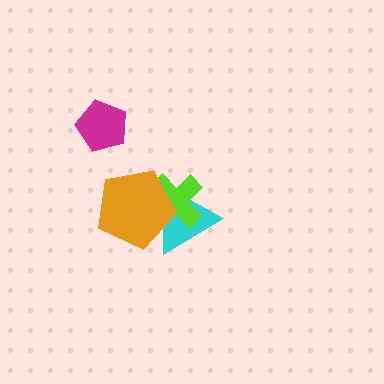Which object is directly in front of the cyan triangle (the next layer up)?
The lime cross is directly in front of the cyan triangle.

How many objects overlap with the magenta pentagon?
0 objects overlap with the magenta pentagon.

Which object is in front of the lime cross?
The orange pentagon is in front of the lime cross.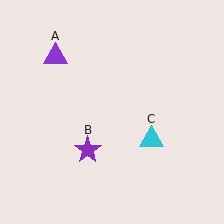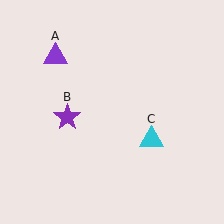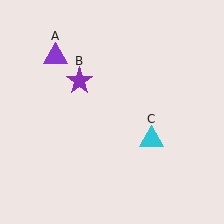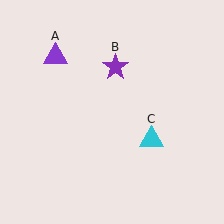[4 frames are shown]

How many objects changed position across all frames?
1 object changed position: purple star (object B).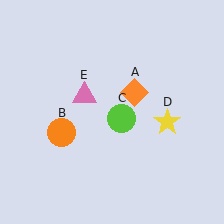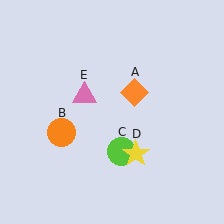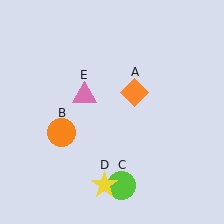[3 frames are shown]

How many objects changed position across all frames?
2 objects changed position: lime circle (object C), yellow star (object D).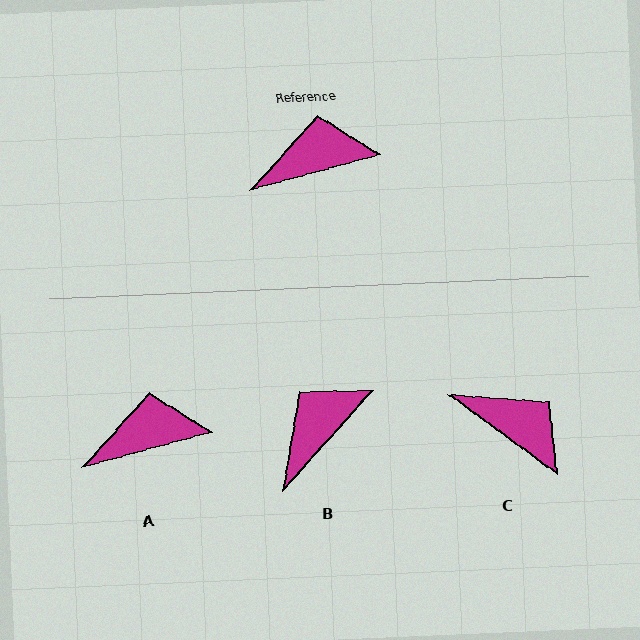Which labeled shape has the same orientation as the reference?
A.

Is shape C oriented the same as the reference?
No, it is off by about 52 degrees.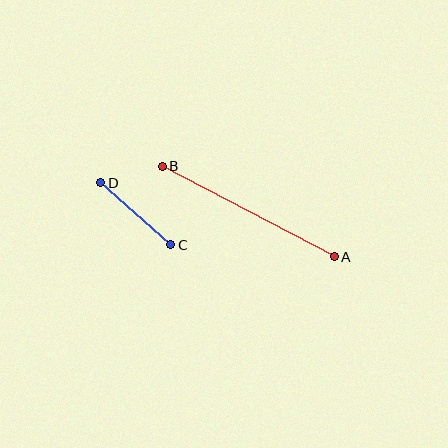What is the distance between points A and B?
The distance is approximately 194 pixels.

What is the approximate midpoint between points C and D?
The midpoint is at approximately (136, 214) pixels.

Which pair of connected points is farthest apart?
Points A and B are farthest apart.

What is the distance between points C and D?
The distance is approximately 94 pixels.